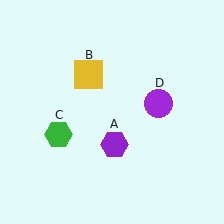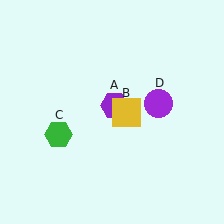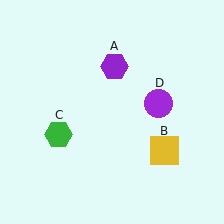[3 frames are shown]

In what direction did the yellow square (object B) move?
The yellow square (object B) moved down and to the right.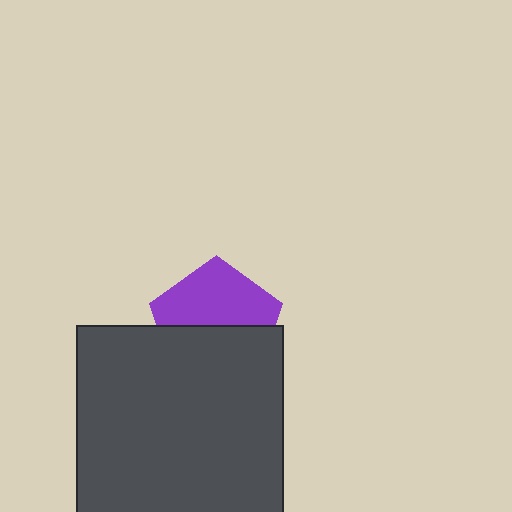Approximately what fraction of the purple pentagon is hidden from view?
Roughly 48% of the purple pentagon is hidden behind the dark gray square.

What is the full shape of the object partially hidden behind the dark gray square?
The partially hidden object is a purple pentagon.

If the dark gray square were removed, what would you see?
You would see the complete purple pentagon.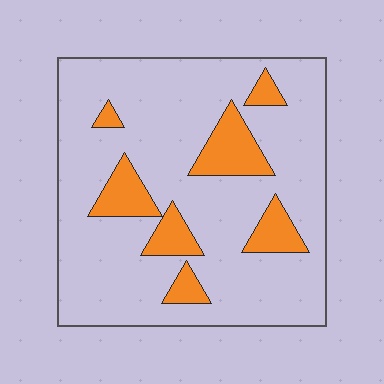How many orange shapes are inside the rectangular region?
7.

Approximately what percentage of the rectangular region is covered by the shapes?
Approximately 15%.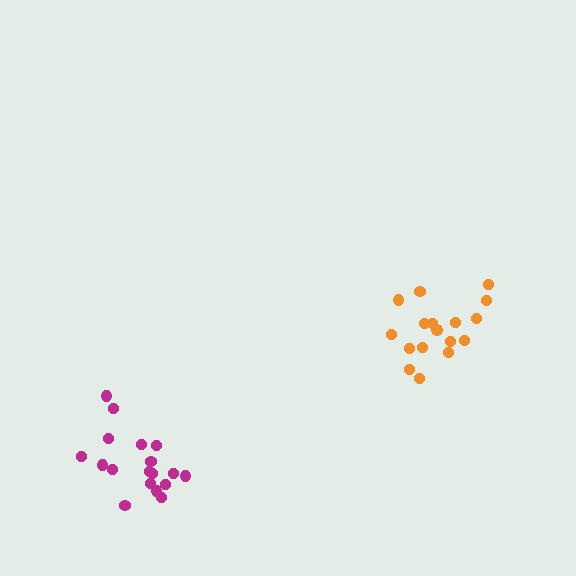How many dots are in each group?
Group 1: 17 dots, Group 2: 18 dots (35 total).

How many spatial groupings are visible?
There are 2 spatial groupings.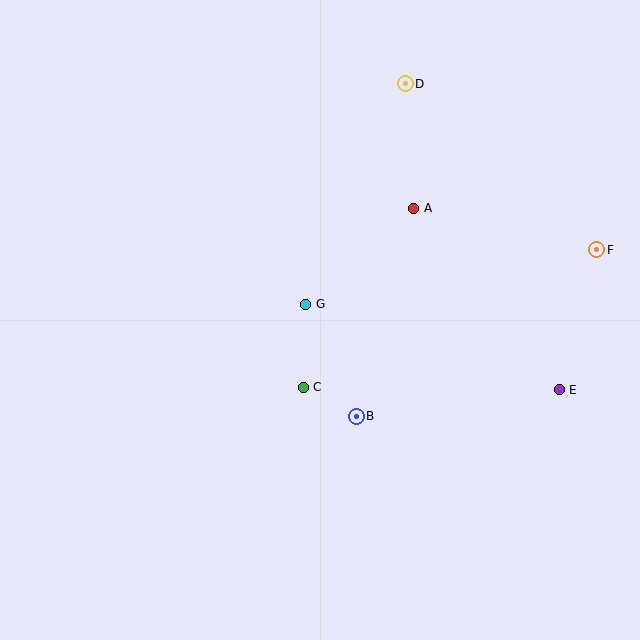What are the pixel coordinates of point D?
Point D is at (405, 84).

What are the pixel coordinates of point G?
Point G is at (306, 304).